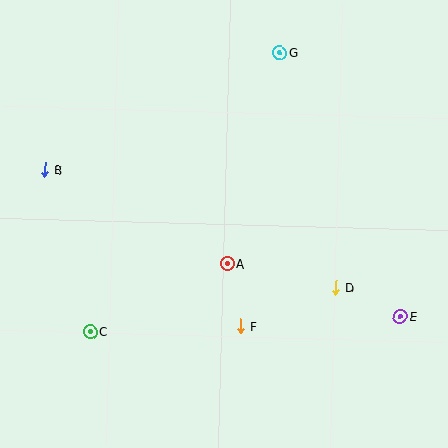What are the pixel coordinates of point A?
Point A is at (227, 264).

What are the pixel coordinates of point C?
Point C is at (90, 332).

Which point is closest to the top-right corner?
Point G is closest to the top-right corner.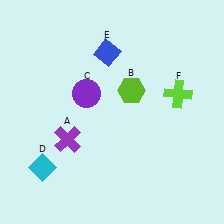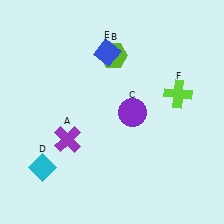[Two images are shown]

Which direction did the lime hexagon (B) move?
The lime hexagon (B) moved up.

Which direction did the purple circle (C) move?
The purple circle (C) moved right.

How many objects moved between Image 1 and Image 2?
2 objects moved between the two images.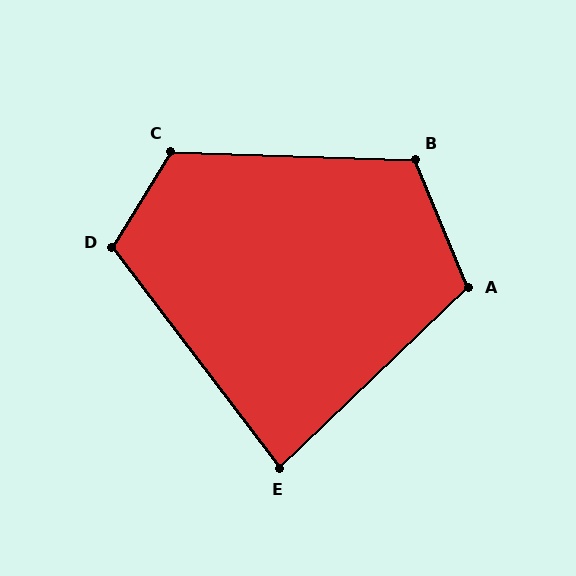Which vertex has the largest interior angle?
C, at approximately 119 degrees.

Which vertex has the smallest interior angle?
E, at approximately 84 degrees.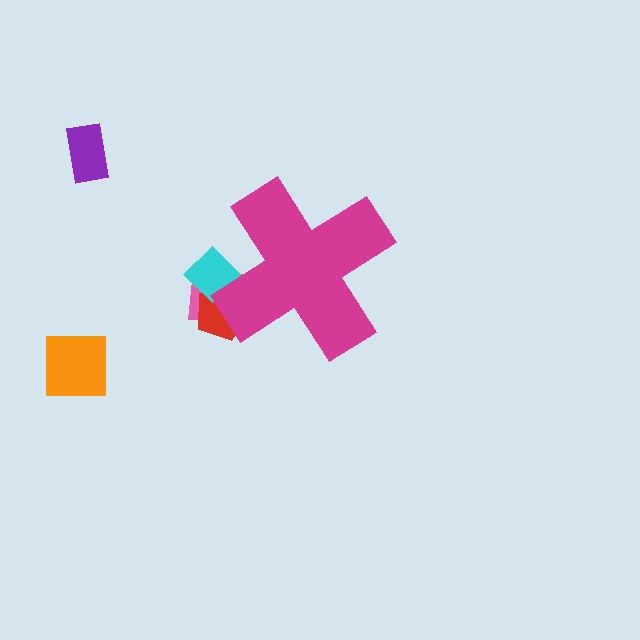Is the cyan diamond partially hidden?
Yes, the cyan diamond is partially hidden behind the magenta cross.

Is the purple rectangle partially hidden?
No, the purple rectangle is fully visible.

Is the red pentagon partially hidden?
Yes, the red pentagon is partially hidden behind the magenta cross.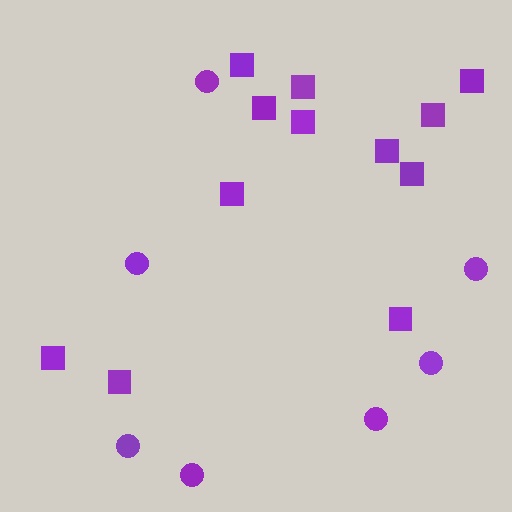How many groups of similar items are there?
There are 2 groups: one group of squares (12) and one group of circles (7).